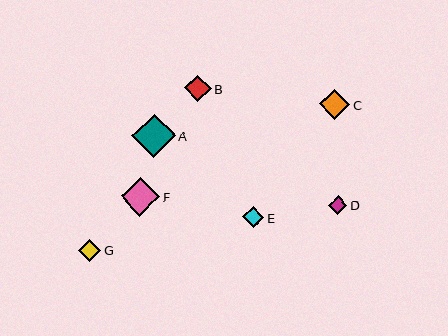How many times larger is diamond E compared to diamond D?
Diamond E is approximately 1.1 times the size of diamond D.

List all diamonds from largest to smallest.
From largest to smallest: A, F, C, B, G, E, D.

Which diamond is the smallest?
Diamond D is the smallest with a size of approximately 18 pixels.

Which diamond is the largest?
Diamond A is the largest with a size of approximately 44 pixels.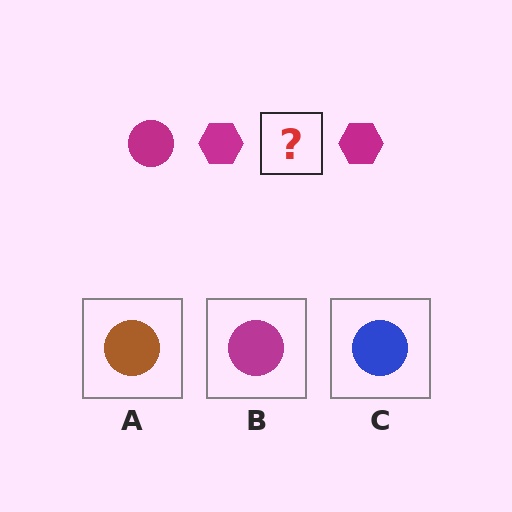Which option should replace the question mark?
Option B.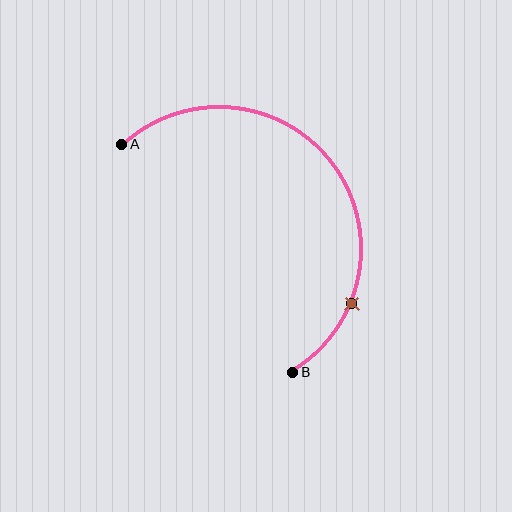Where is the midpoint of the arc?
The arc midpoint is the point on the curve farthest from the straight line joining A and B. It sits above and to the right of that line.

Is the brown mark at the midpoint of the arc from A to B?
No. The brown mark lies on the arc but is closer to endpoint B. The arc midpoint would be at the point on the curve equidistant along the arc from both A and B.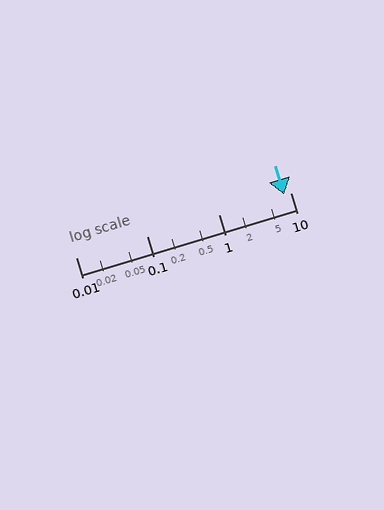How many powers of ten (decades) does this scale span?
The scale spans 3 decades, from 0.01 to 10.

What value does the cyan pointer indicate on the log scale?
The pointer indicates approximately 8.1.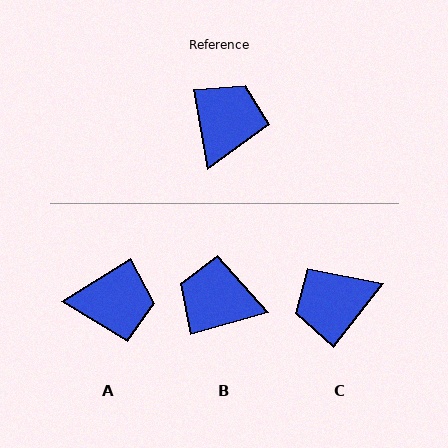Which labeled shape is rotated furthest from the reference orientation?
C, about 133 degrees away.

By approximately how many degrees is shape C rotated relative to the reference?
Approximately 133 degrees counter-clockwise.